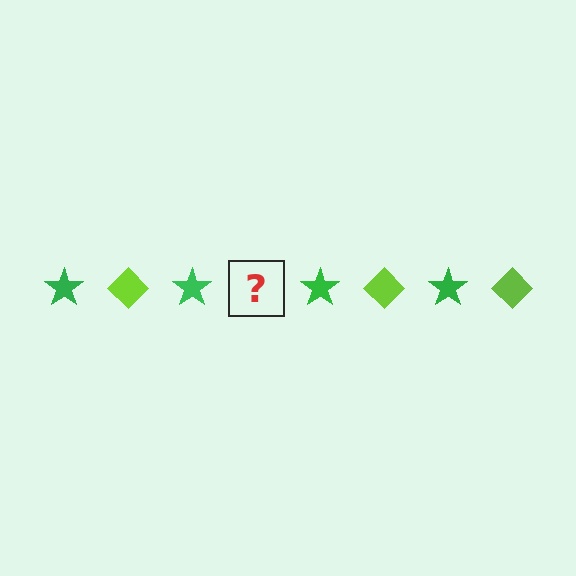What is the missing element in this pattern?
The missing element is a lime diamond.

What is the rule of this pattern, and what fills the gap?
The rule is that the pattern alternates between green star and lime diamond. The gap should be filled with a lime diamond.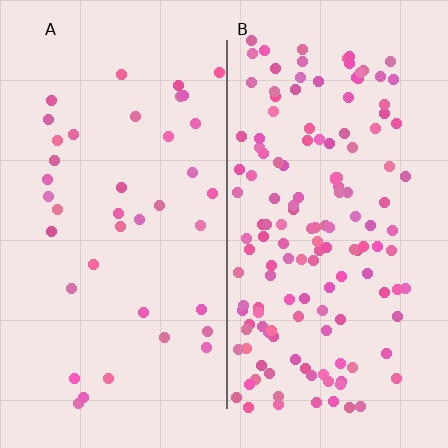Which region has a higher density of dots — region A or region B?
B (the right).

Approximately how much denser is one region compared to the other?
Approximately 3.8× — region B over region A.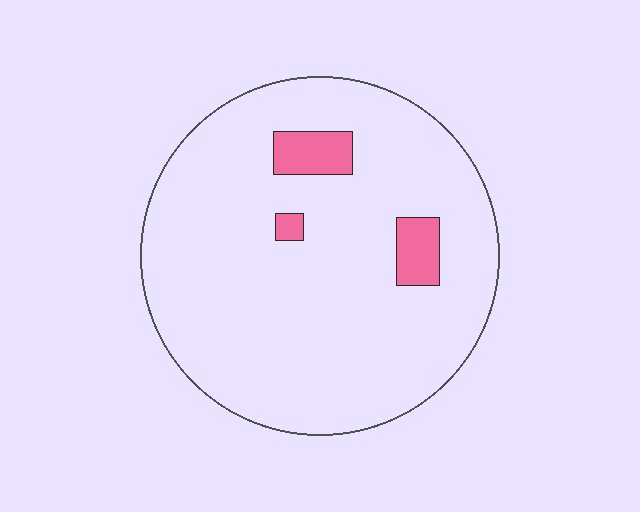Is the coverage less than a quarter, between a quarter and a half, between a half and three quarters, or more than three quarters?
Less than a quarter.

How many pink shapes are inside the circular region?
3.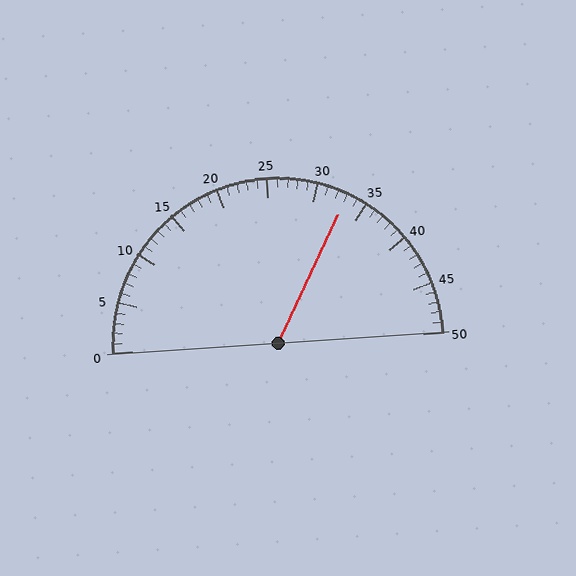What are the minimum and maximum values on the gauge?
The gauge ranges from 0 to 50.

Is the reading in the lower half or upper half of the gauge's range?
The reading is in the upper half of the range (0 to 50).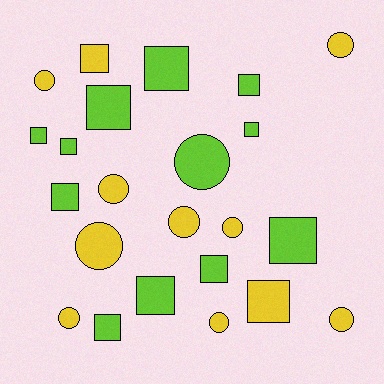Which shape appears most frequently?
Square, with 13 objects.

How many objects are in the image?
There are 23 objects.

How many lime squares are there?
There are 11 lime squares.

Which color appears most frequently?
Lime, with 12 objects.